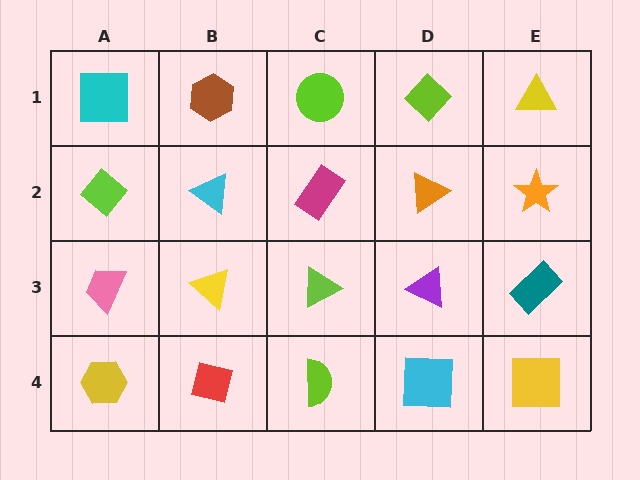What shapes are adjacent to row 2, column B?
A brown hexagon (row 1, column B), a yellow triangle (row 3, column B), a lime diamond (row 2, column A), a magenta rectangle (row 2, column C).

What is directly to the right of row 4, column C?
A cyan square.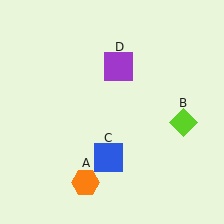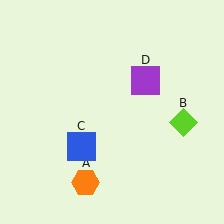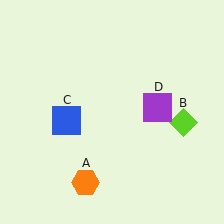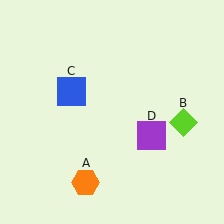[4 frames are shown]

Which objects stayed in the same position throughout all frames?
Orange hexagon (object A) and lime diamond (object B) remained stationary.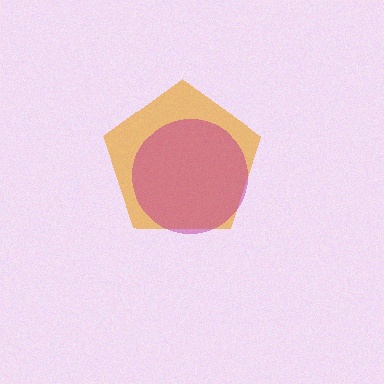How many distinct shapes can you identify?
There are 2 distinct shapes: an orange pentagon, a magenta circle.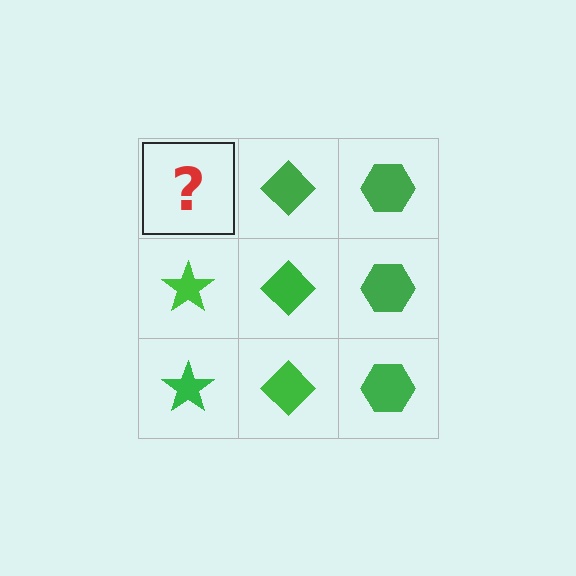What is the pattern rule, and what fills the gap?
The rule is that each column has a consistent shape. The gap should be filled with a green star.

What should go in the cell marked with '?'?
The missing cell should contain a green star.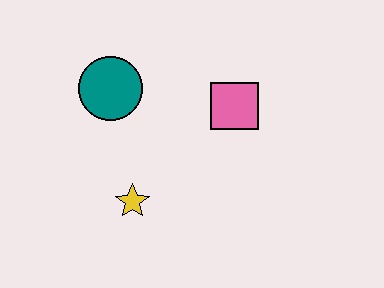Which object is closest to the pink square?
The teal circle is closest to the pink square.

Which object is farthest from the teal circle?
The pink square is farthest from the teal circle.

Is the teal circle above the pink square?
Yes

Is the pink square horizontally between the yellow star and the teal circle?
No